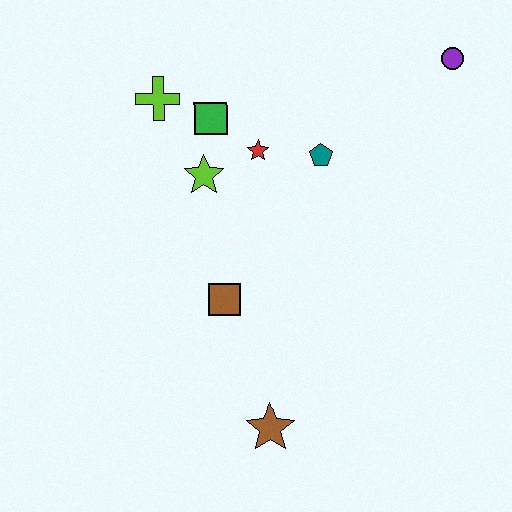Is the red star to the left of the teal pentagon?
Yes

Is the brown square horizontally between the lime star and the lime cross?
No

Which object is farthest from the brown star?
The purple circle is farthest from the brown star.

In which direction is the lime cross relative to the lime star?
The lime cross is above the lime star.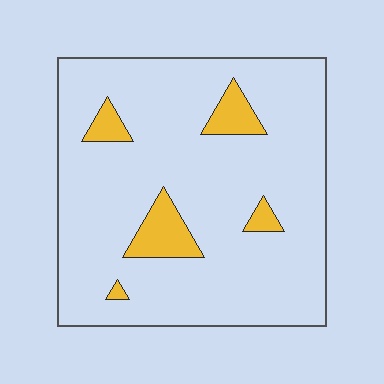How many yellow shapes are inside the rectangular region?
5.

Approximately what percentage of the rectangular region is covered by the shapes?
Approximately 10%.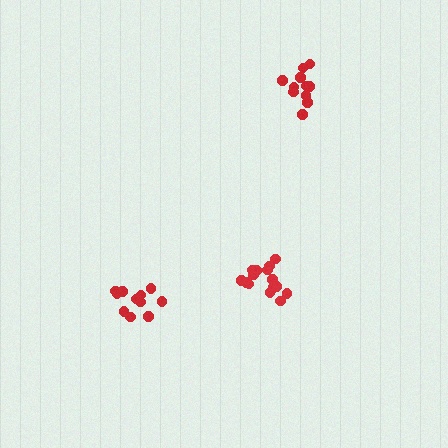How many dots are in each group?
Group 1: 15 dots, Group 2: 11 dots, Group 3: 12 dots (38 total).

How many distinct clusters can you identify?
There are 3 distinct clusters.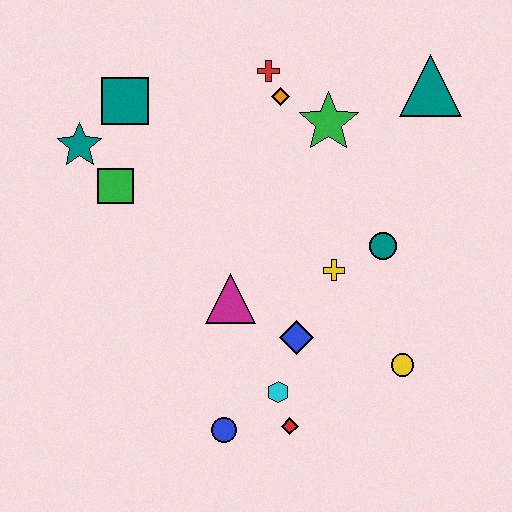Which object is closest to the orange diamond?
The red cross is closest to the orange diamond.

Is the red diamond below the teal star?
Yes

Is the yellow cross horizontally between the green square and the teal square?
No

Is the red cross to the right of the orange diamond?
No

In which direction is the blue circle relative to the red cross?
The blue circle is below the red cross.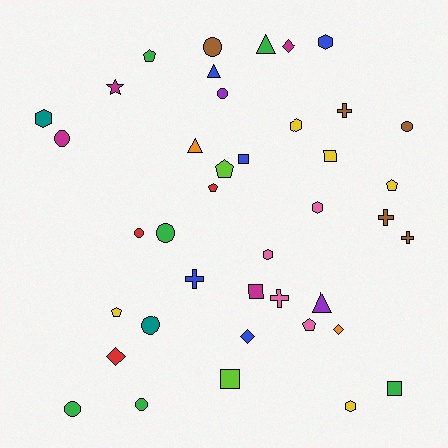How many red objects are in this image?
There are 3 red objects.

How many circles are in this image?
There are 9 circles.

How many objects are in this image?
There are 40 objects.